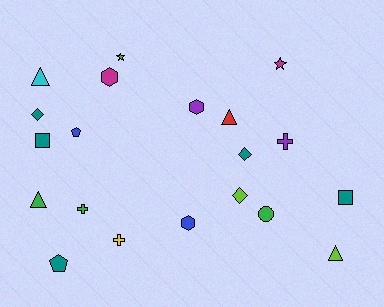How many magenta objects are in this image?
There are 2 magenta objects.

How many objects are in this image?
There are 20 objects.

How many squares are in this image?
There are 2 squares.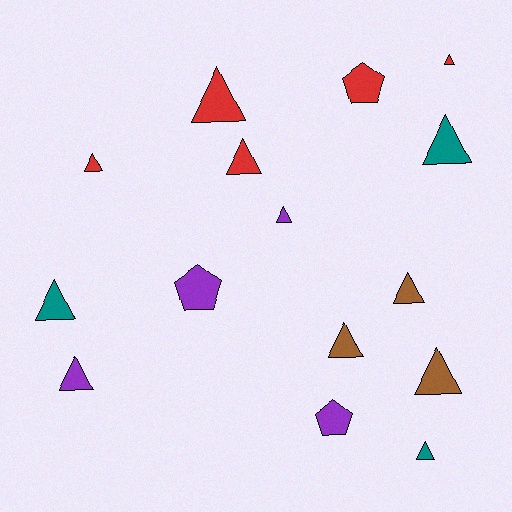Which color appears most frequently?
Red, with 5 objects.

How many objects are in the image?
There are 15 objects.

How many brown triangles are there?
There are 3 brown triangles.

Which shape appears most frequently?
Triangle, with 12 objects.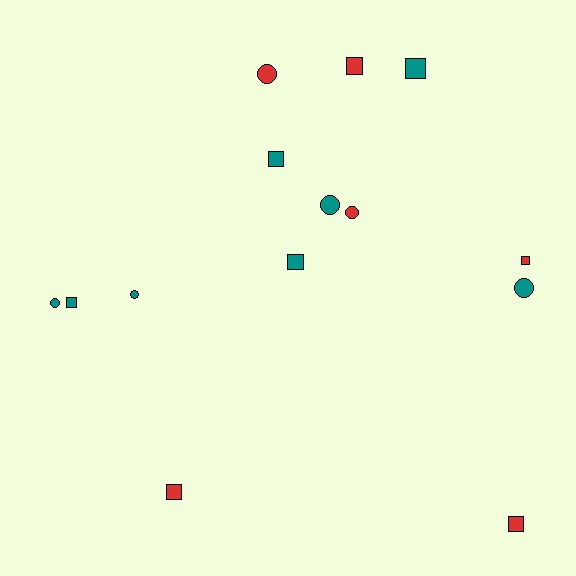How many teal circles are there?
There are 4 teal circles.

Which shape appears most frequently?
Square, with 8 objects.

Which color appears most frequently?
Teal, with 8 objects.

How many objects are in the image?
There are 14 objects.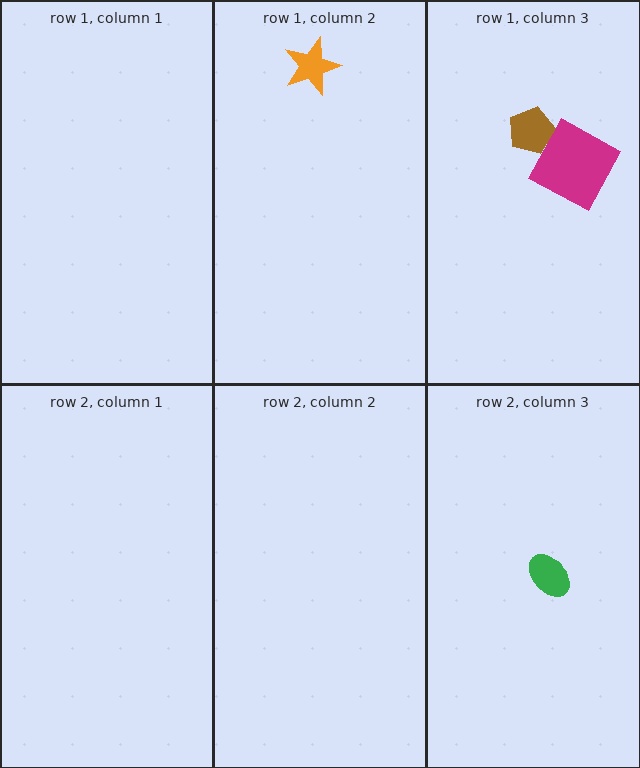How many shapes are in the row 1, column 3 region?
2.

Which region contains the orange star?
The row 1, column 2 region.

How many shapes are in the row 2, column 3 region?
1.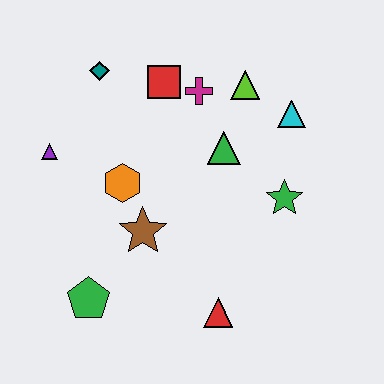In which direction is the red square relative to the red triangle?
The red square is above the red triangle.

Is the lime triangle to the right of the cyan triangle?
No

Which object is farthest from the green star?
The purple triangle is farthest from the green star.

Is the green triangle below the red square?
Yes